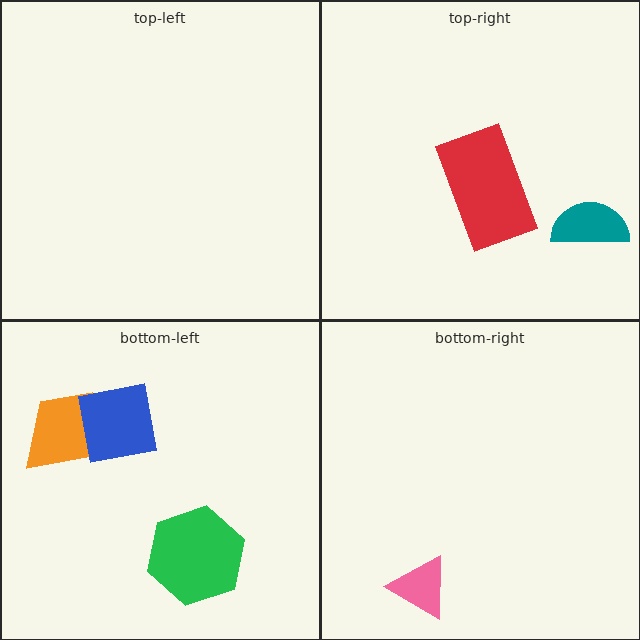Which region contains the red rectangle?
The top-right region.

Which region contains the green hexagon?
The bottom-left region.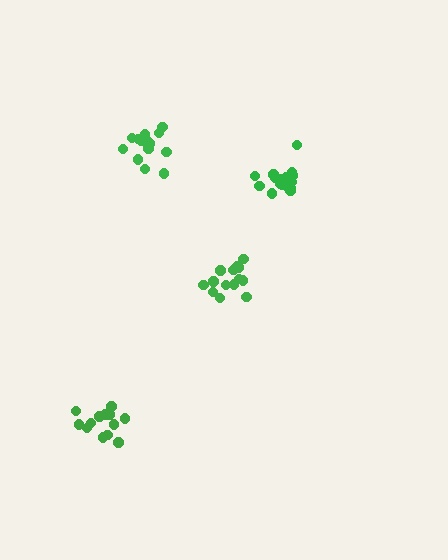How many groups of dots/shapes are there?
There are 4 groups.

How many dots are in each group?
Group 1: 16 dots, Group 2: 14 dots, Group 3: 14 dots, Group 4: 16 dots (60 total).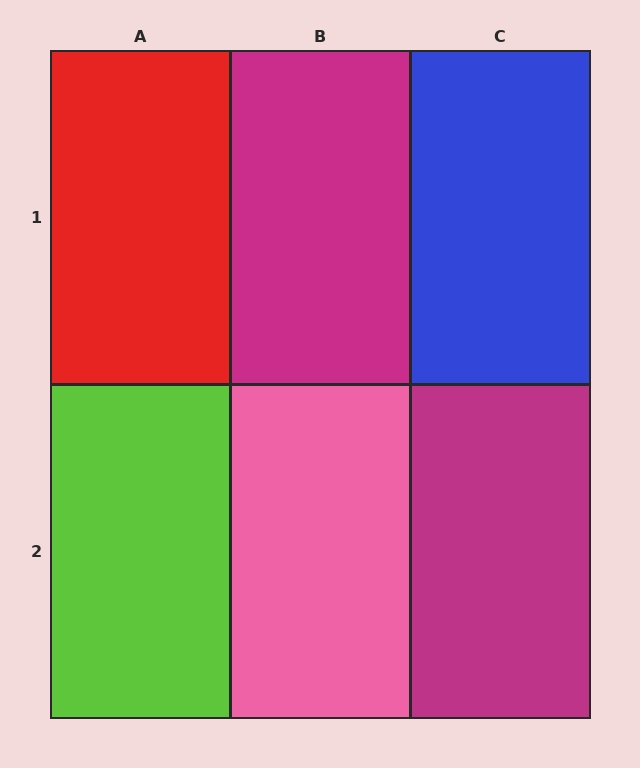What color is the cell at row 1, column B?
Magenta.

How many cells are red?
1 cell is red.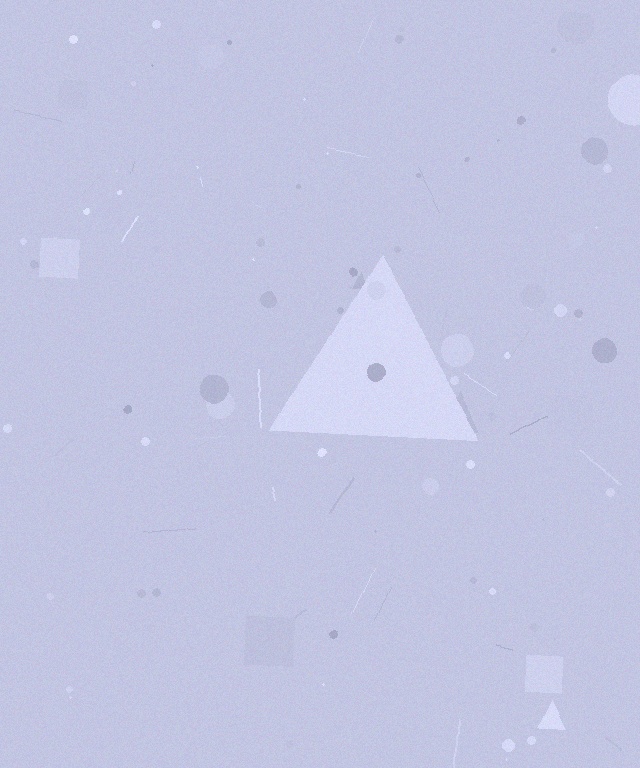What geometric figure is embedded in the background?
A triangle is embedded in the background.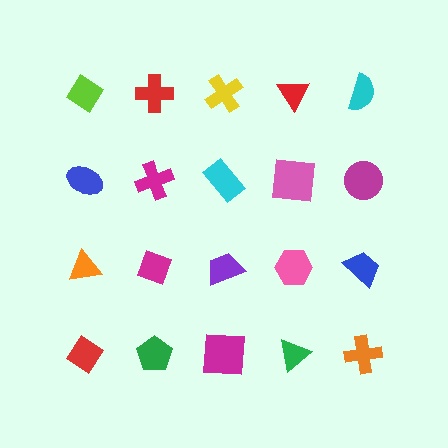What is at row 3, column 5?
A blue trapezoid.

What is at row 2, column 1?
A blue ellipse.